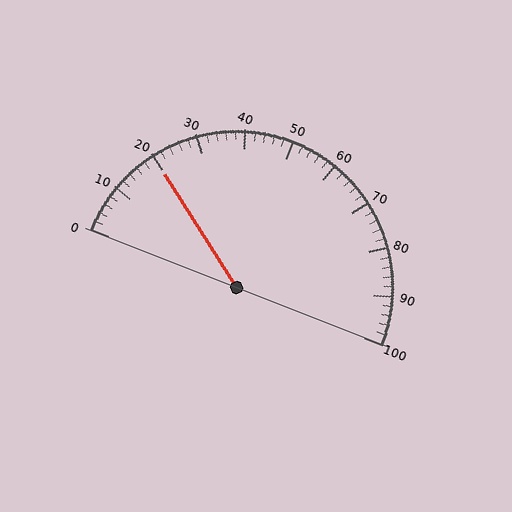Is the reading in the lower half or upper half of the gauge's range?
The reading is in the lower half of the range (0 to 100).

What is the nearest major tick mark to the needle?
The nearest major tick mark is 20.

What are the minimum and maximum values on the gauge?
The gauge ranges from 0 to 100.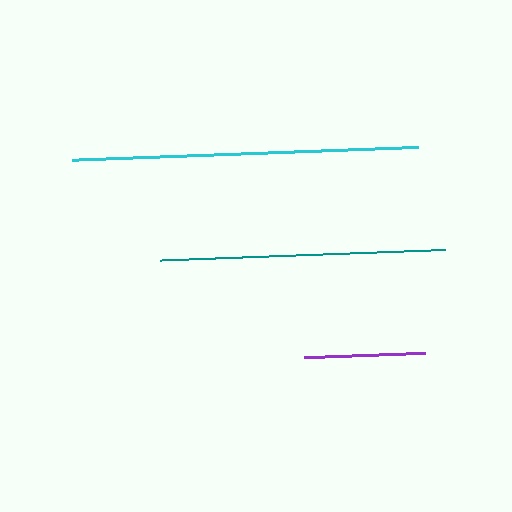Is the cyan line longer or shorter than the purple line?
The cyan line is longer than the purple line.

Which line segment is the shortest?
The purple line is the shortest at approximately 121 pixels.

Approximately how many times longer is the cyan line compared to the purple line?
The cyan line is approximately 2.9 times the length of the purple line.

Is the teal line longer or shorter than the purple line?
The teal line is longer than the purple line.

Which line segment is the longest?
The cyan line is the longest at approximately 346 pixels.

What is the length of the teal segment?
The teal segment is approximately 285 pixels long.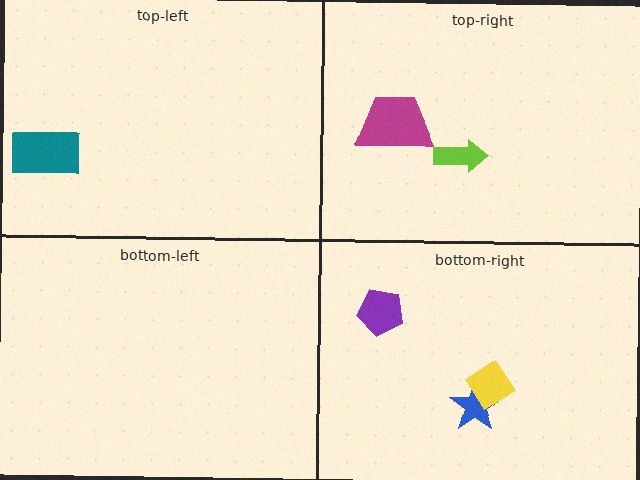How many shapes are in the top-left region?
1.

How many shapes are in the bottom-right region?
3.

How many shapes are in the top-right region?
2.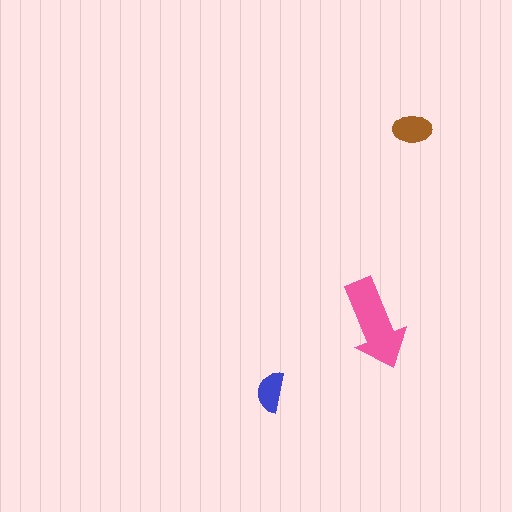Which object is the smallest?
The blue semicircle.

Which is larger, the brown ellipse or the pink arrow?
The pink arrow.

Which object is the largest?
The pink arrow.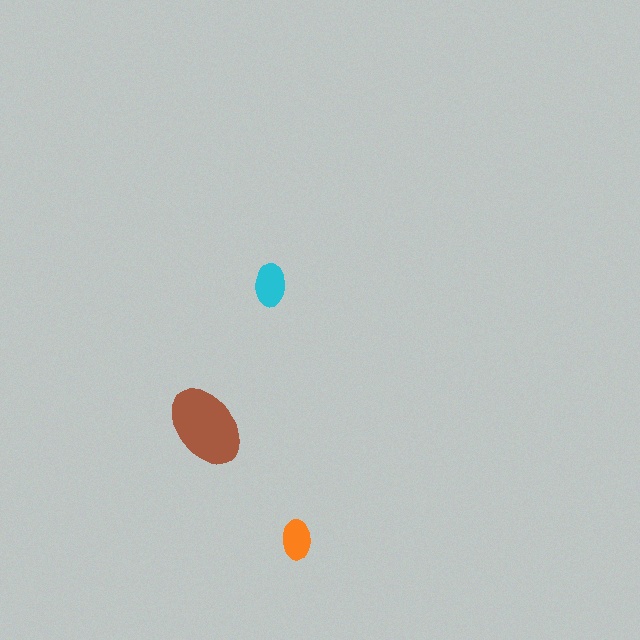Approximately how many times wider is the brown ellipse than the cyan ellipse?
About 2 times wider.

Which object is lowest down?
The orange ellipse is bottommost.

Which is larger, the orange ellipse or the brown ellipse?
The brown one.